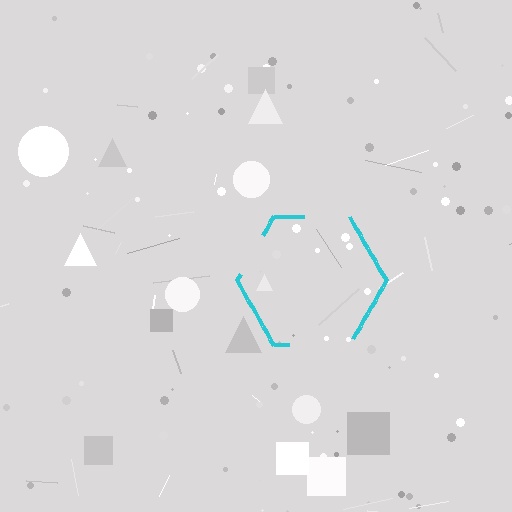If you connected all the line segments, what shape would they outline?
They would outline a hexagon.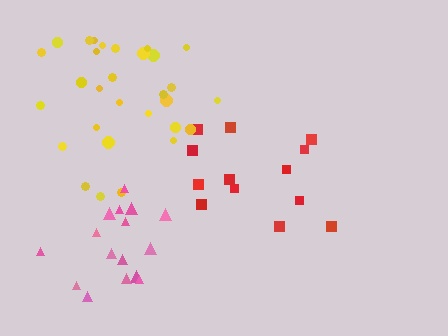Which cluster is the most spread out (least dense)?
Red.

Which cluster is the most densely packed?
Pink.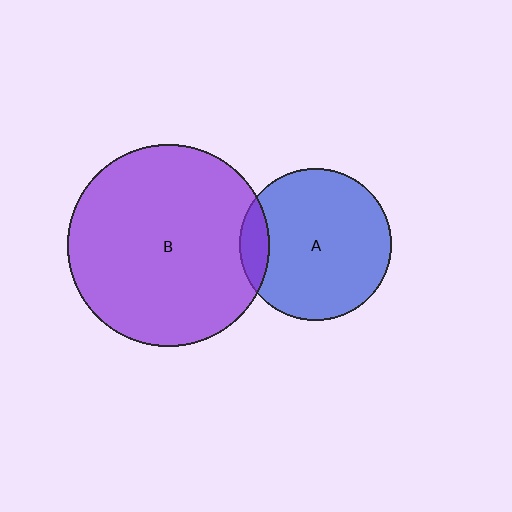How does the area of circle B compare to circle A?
Approximately 1.7 times.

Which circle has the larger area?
Circle B (purple).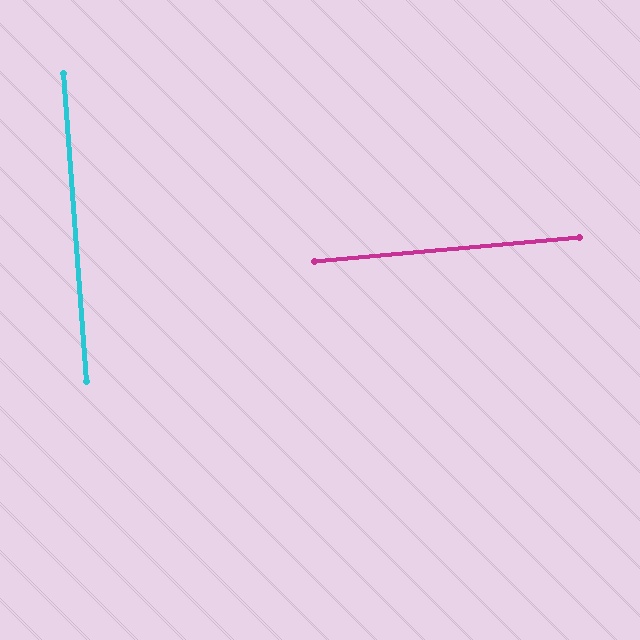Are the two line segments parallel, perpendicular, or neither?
Perpendicular — they meet at approximately 89°.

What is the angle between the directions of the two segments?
Approximately 89 degrees.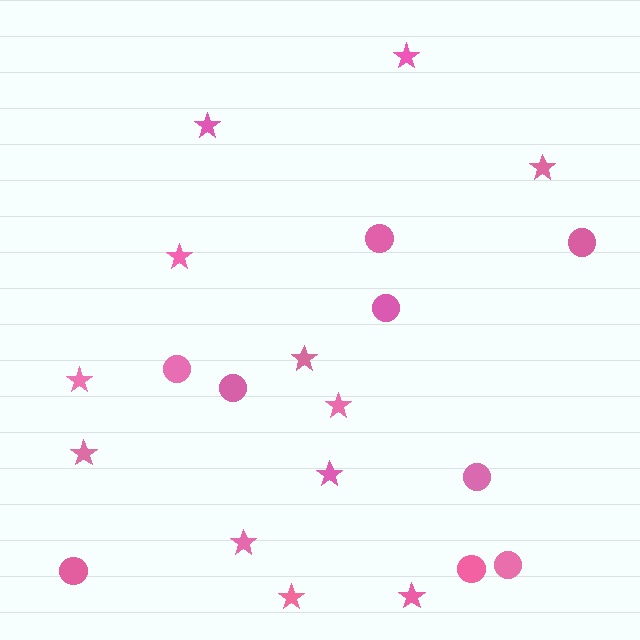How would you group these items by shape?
There are 2 groups: one group of circles (9) and one group of stars (12).